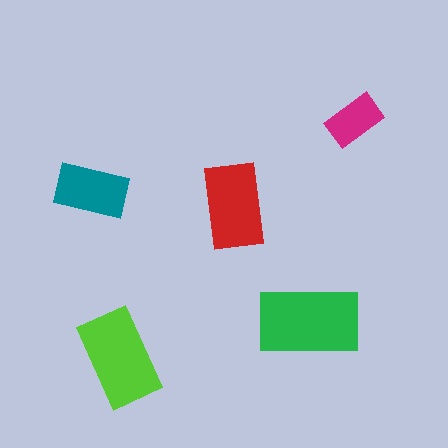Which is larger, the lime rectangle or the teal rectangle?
The lime one.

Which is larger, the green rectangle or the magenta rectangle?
The green one.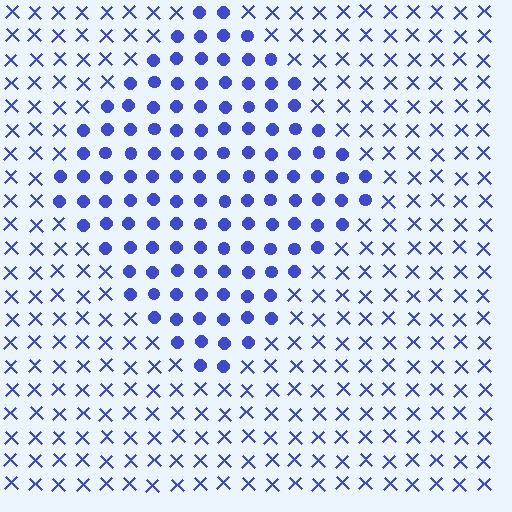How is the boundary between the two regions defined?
The boundary is defined by a change in element shape: circles inside vs. X marks outside. All elements share the same color and spacing.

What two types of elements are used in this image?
The image uses circles inside the diamond region and X marks outside it.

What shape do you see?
I see a diamond.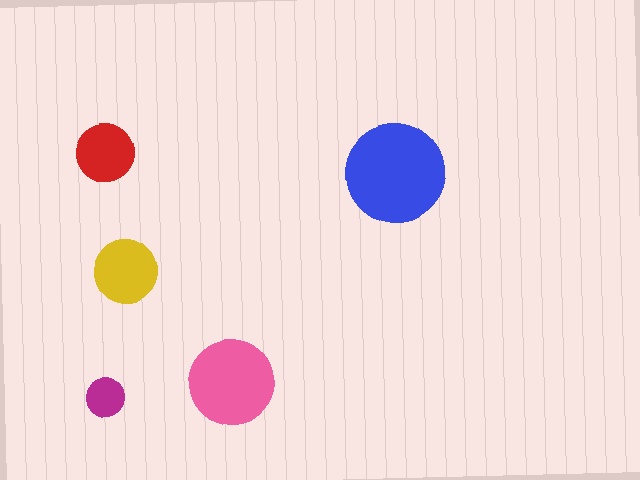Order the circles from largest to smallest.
the blue one, the pink one, the yellow one, the red one, the magenta one.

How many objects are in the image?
There are 5 objects in the image.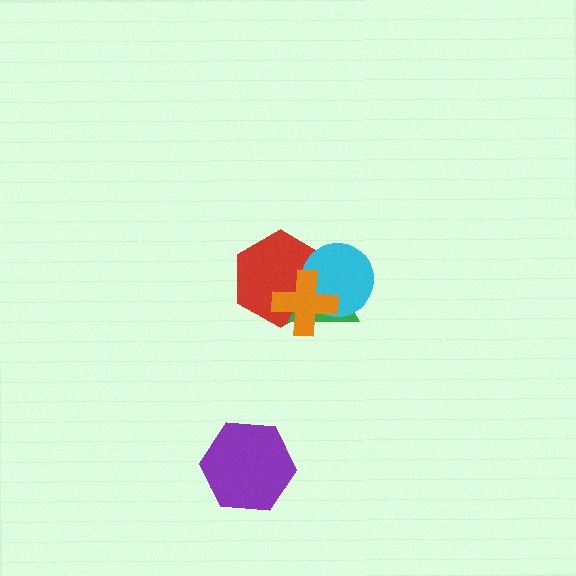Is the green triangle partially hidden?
Yes, it is partially covered by another shape.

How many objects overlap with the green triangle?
3 objects overlap with the green triangle.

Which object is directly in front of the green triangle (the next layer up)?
The cyan circle is directly in front of the green triangle.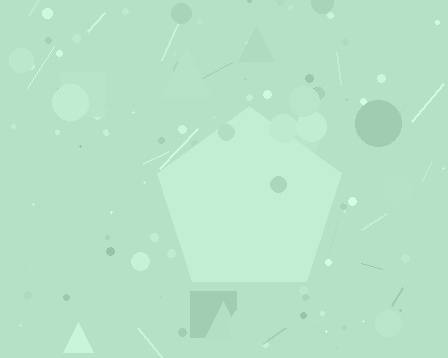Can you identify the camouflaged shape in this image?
The camouflaged shape is a pentagon.